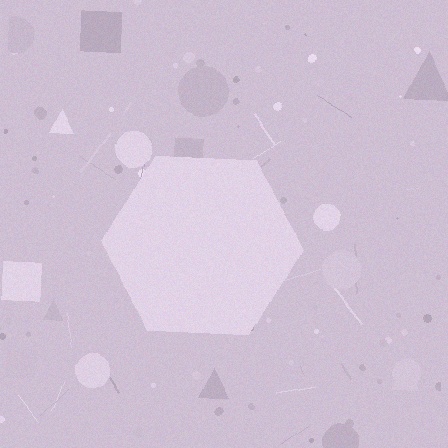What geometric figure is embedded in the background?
A hexagon is embedded in the background.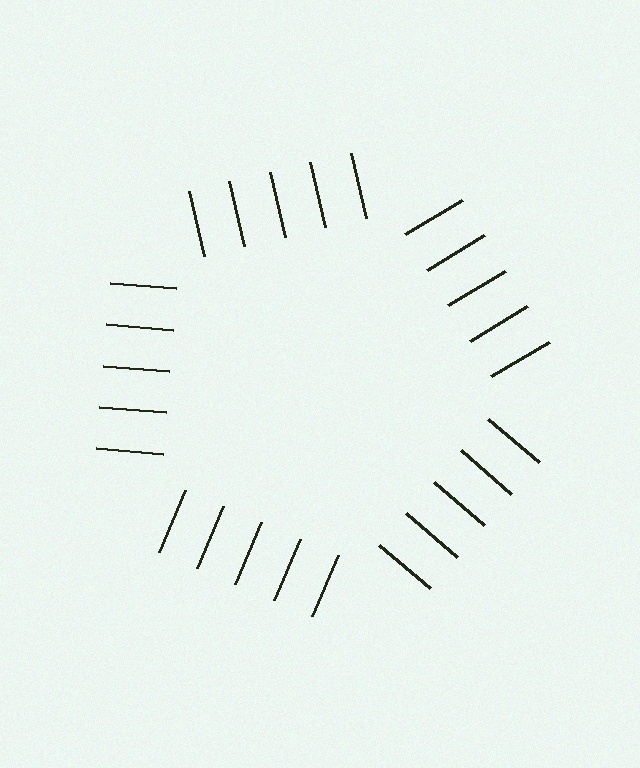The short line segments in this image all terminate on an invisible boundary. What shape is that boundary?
An illusory pentagon — the line segments terminate on its edges but no continuous stroke is drawn.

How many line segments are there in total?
25 — 5 along each of the 5 edges.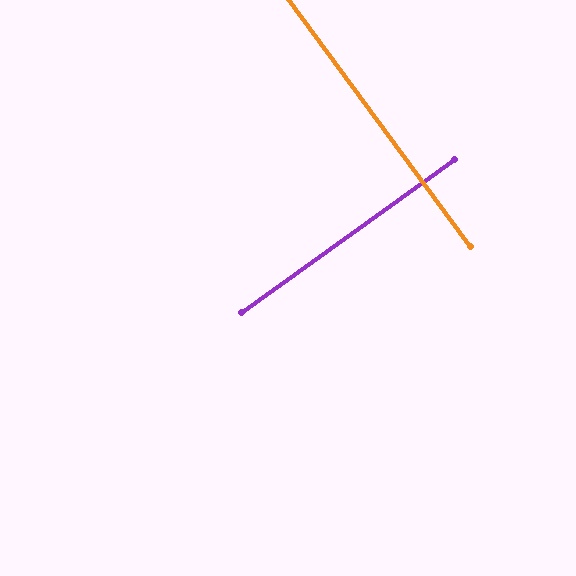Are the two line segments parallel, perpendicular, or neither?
Perpendicular — they meet at approximately 90°.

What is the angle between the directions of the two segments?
Approximately 90 degrees.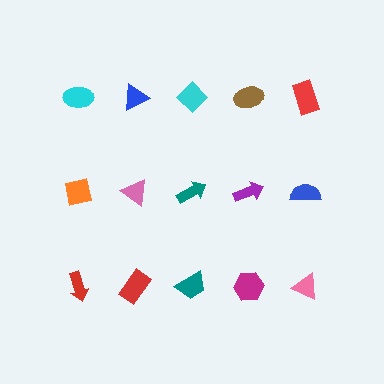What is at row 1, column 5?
A red rectangle.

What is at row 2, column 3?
A teal arrow.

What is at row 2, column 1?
An orange square.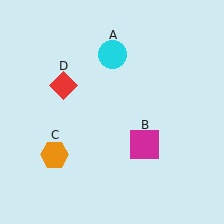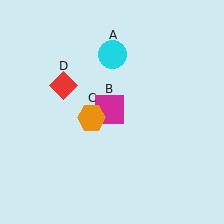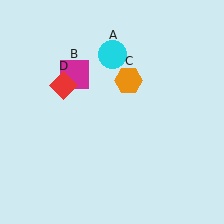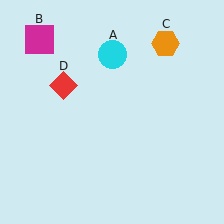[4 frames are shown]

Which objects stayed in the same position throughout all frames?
Cyan circle (object A) and red diamond (object D) remained stationary.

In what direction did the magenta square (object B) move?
The magenta square (object B) moved up and to the left.